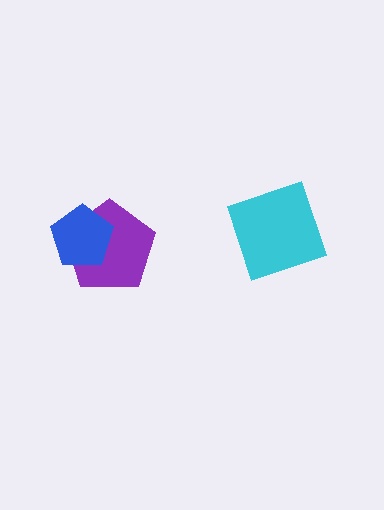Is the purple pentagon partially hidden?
Yes, it is partially covered by another shape.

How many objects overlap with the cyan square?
0 objects overlap with the cyan square.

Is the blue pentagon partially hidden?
No, no other shape covers it.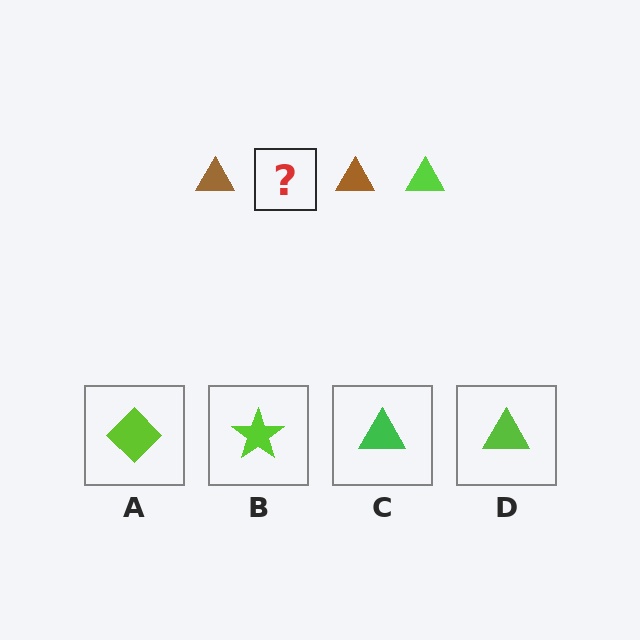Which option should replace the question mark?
Option D.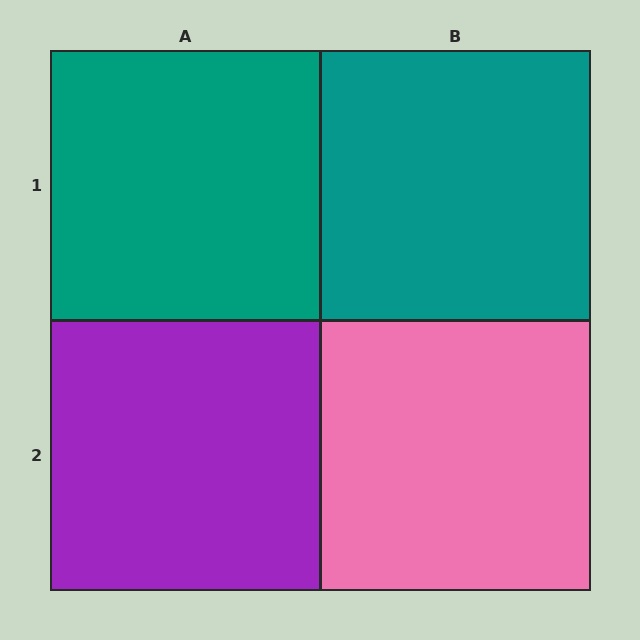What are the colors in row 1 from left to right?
Teal, teal.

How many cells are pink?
1 cell is pink.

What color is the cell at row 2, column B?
Pink.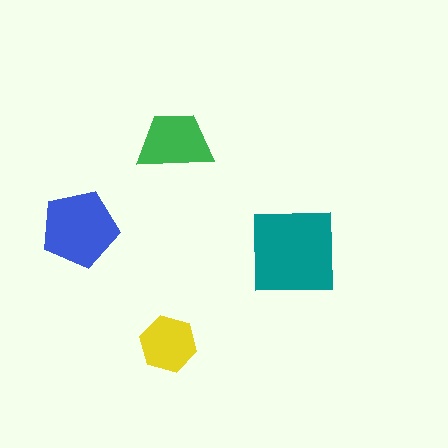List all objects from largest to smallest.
The teal square, the blue pentagon, the green trapezoid, the yellow hexagon.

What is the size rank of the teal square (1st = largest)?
1st.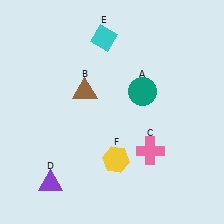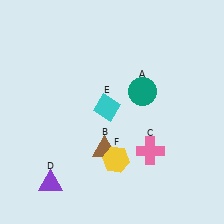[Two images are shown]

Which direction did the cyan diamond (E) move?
The cyan diamond (E) moved down.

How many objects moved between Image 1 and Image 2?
2 objects moved between the two images.